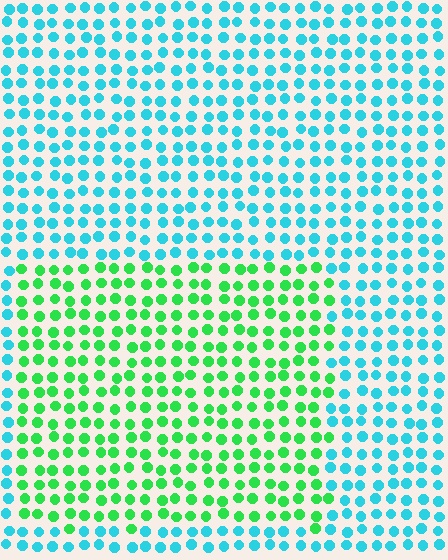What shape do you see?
I see a rectangle.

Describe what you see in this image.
The image is filled with small cyan elements in a uniform arrangement. A rectangle-shaped region is visible where the elements are tinted to a slightly different hue, forming a subtle color boundary.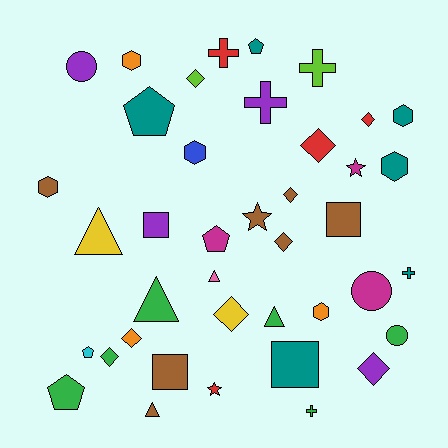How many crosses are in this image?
There are 5 crosses.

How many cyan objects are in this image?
There is 1 cyan object.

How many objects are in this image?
There are 40 objects.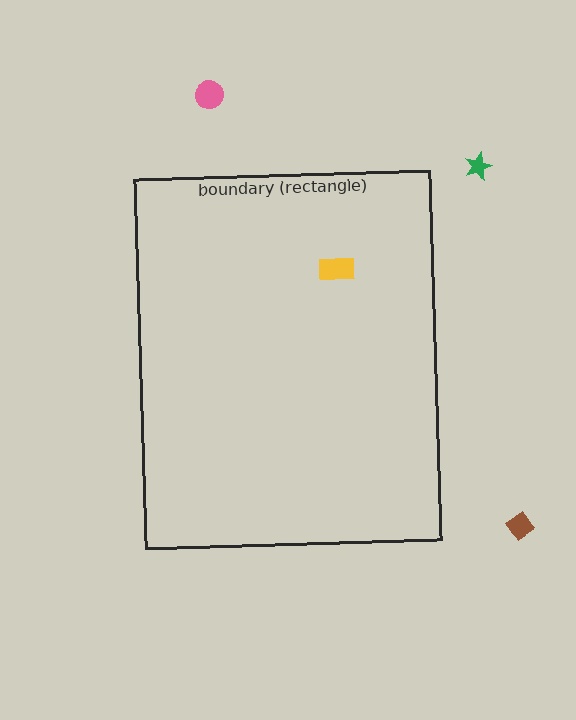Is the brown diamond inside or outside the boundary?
Outside.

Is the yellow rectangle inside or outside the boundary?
Inside.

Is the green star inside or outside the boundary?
Outside.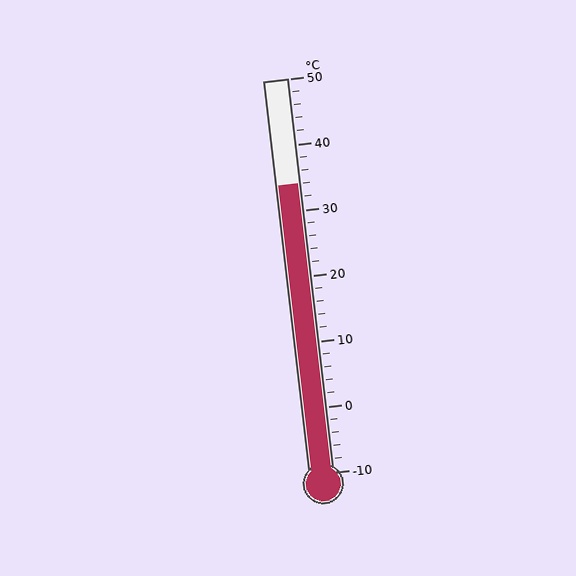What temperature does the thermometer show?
The thermometer shows approximately 34°C.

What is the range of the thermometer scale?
The thermometer scale ranges from -10°C to 50°C.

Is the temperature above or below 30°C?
The temperature is above 30°C.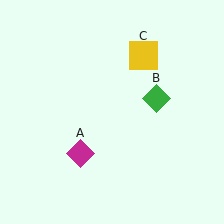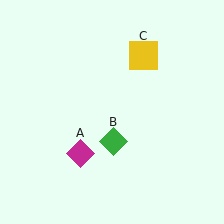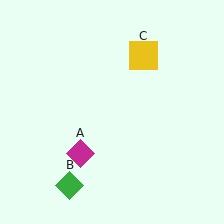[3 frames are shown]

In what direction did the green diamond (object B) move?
The green diamond (object B) moved down and to the left.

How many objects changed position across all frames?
1 object changed position: green diamond (object B).